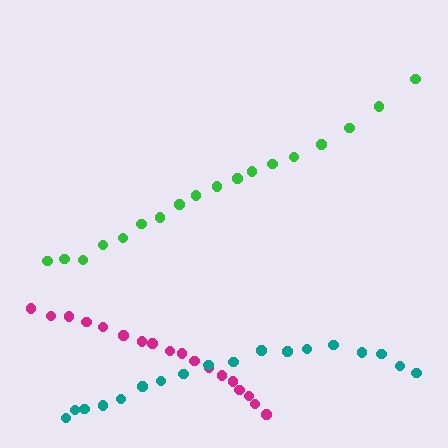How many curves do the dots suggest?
There are 3 distinct paths.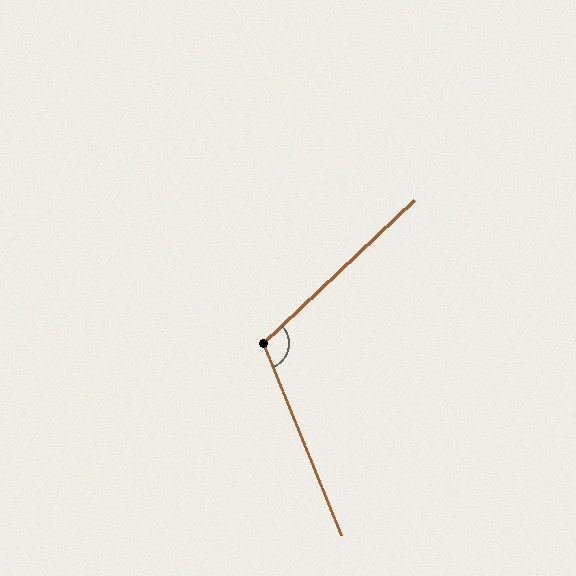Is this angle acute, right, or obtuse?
It is obtuse.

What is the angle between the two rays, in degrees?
Approximately 111 degrees.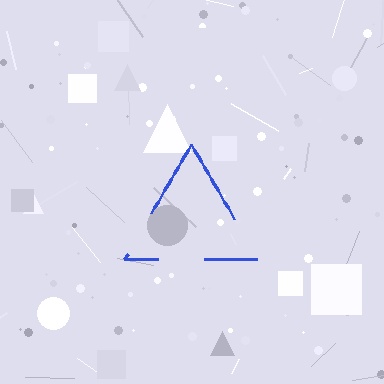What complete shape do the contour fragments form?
The contour fragments form a triangle.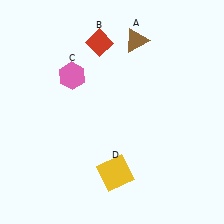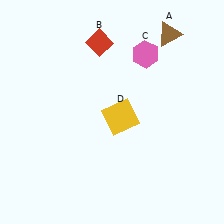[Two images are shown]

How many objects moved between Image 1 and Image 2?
3 objects moved between the two images.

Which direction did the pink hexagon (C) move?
The pink hexagon (C) moved right.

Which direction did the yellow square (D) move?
The yellow square (D) moved up.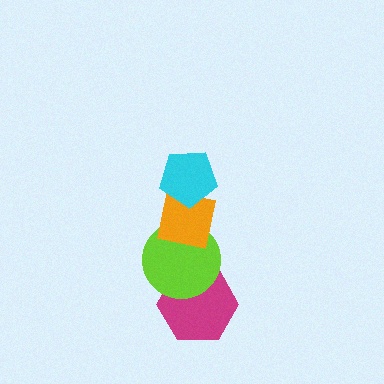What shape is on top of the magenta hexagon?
The lime circle is on top of the magenta hexagon.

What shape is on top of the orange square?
The cyan pentagon is on top of the orange square.